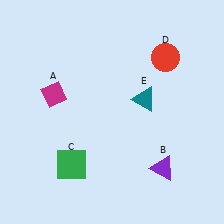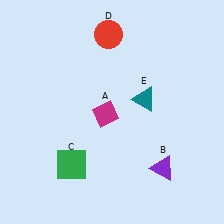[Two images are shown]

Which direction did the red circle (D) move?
The red circle (D) moved left.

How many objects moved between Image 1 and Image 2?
2 objects moved between the two images.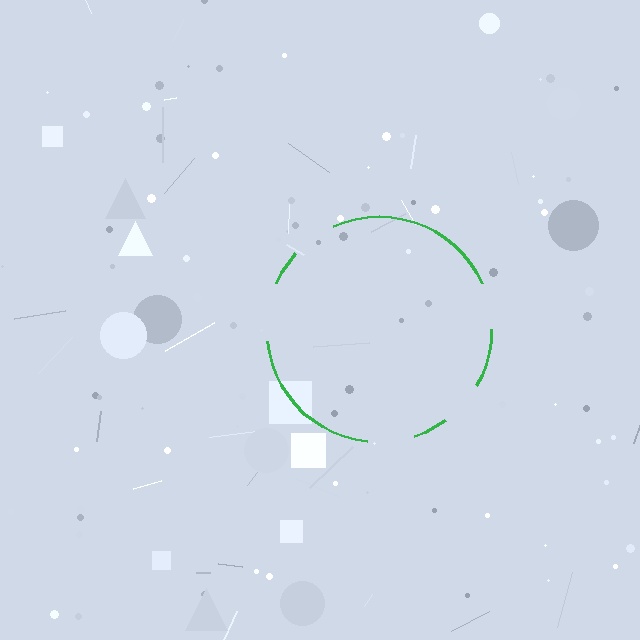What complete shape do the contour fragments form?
The contour fragments form a circle.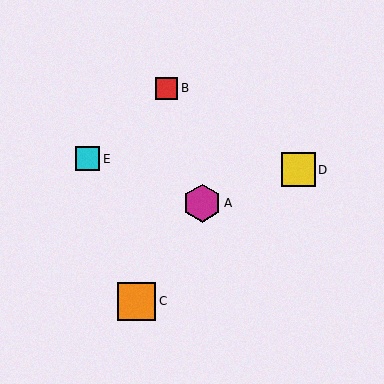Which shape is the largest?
The magenta hexagon (labeled A) is the largest.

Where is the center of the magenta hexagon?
The center of the magenta hexagon is at (202, 203).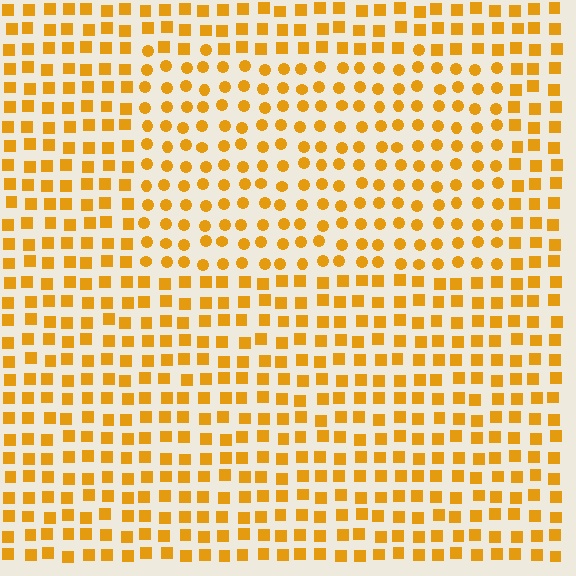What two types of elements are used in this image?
The image uses circles inside the rectangle region and squares outside it.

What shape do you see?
I see a rectangle.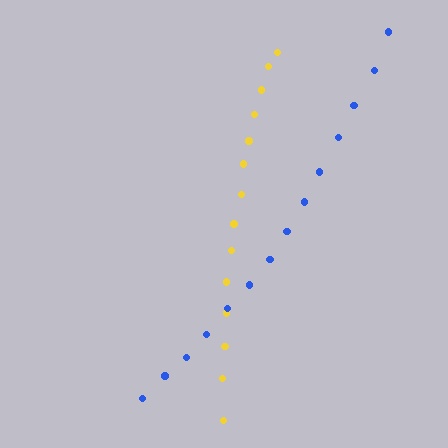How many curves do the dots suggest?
There are 2 distinct paths.